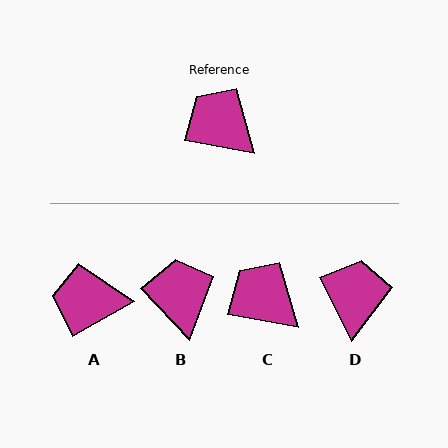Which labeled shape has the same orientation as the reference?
C.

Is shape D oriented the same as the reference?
No, it is off by about 53 degrees.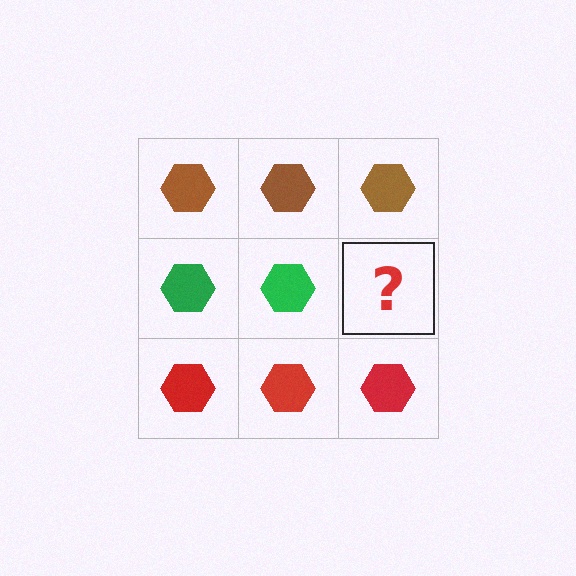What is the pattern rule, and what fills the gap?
The rule is that each row has a consistent color. The gap should be filled with a green hexagon.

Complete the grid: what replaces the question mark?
The question mark should be replaced with a green hexagon.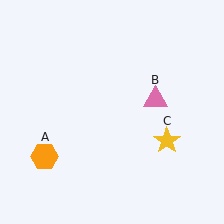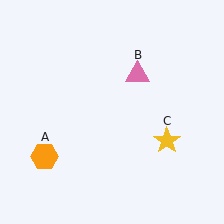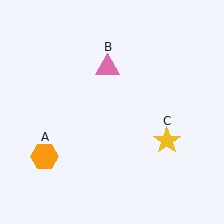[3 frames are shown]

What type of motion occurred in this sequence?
The pink triangle (object B) rotated counterclockwise around the center of the scene.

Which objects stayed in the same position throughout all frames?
Orange hexagon (object A) and yellow star (object C) remained stationary.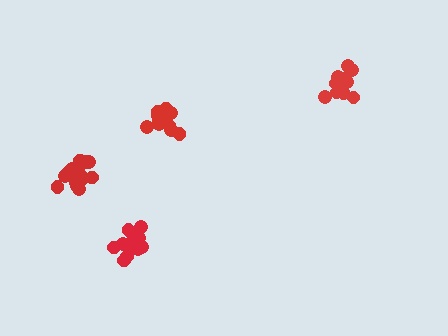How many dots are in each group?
Group 1: 14 dots, Group 2: 12 dots, Group 3: 11 dots, Group 4: 16 dots (53 total).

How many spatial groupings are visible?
There are 4 spatial groupings.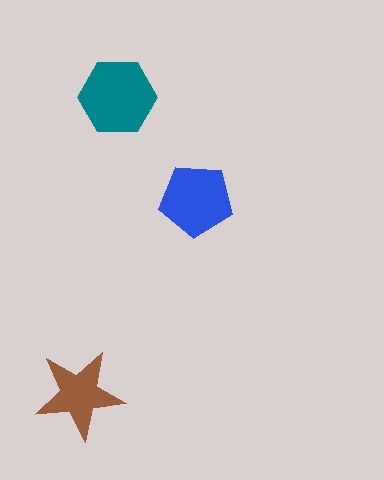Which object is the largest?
The teal hexagon.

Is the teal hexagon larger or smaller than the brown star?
Larger.